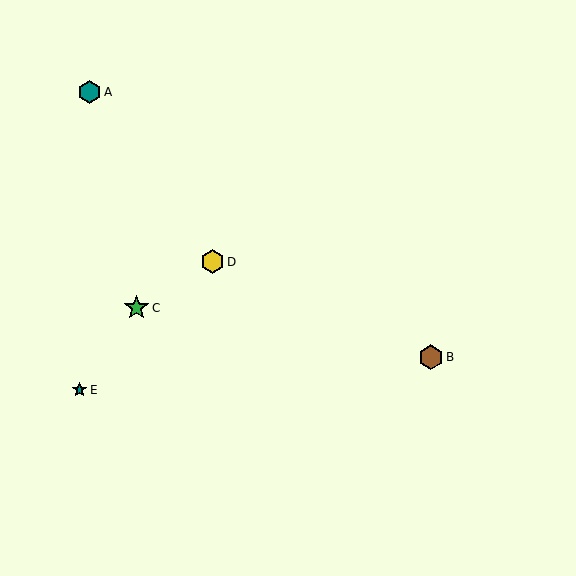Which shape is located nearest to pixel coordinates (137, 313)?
The green star (labeled C) at (137, 308) is nearest to that location.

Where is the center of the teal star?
The center of the teal star is at (80, 390).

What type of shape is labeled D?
Shape D is a yellow hexagon.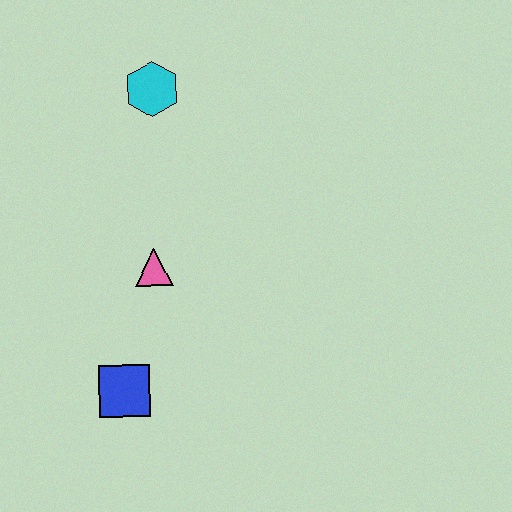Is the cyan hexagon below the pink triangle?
No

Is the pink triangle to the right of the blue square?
Yes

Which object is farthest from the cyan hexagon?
The blue square is farthest from the cyan hexagon.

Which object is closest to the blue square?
The pink triangle is closest to the blue square.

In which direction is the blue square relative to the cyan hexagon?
The blue square is below the cyan hexagon.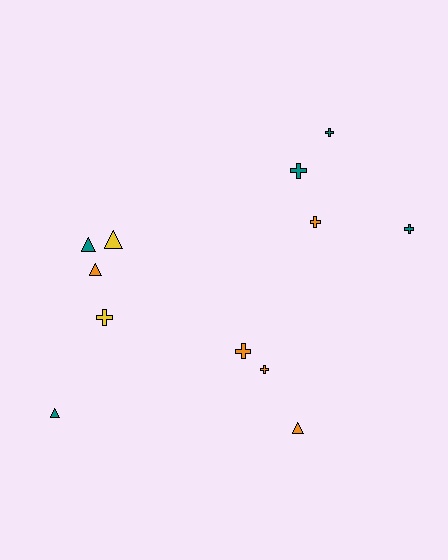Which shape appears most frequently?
Cross, with 7 objects.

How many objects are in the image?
There are 12 objects.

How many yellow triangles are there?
There is 1 yellow triangle.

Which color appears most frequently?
Teal, with 5 objects.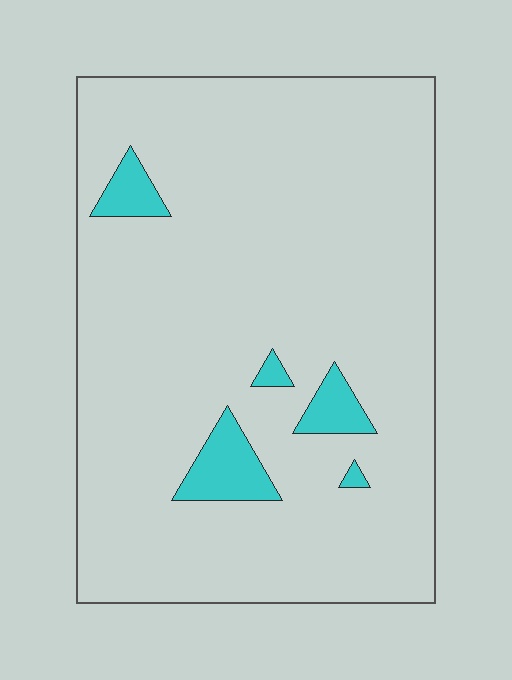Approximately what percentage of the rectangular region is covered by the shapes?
Approximately 5%.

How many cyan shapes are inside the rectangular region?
5.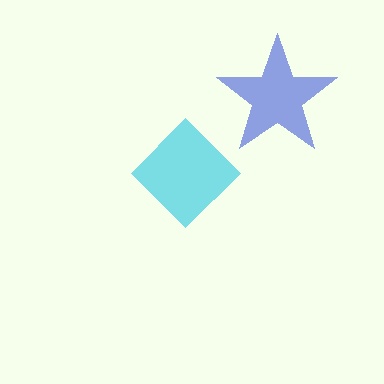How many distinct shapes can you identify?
There are 2 distinct shapes: a blue star, a cyan diamond.